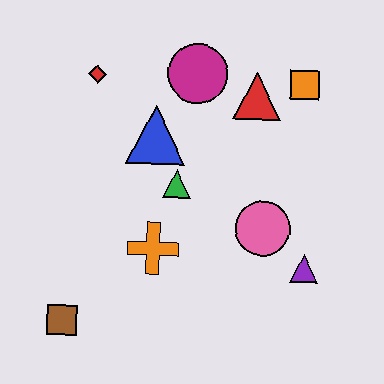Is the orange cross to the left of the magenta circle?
Yes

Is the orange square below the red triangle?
No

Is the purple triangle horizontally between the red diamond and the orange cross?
No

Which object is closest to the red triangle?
The orange square is closest to the red triangle.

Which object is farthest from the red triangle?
The brown square is farthest from the red triangle.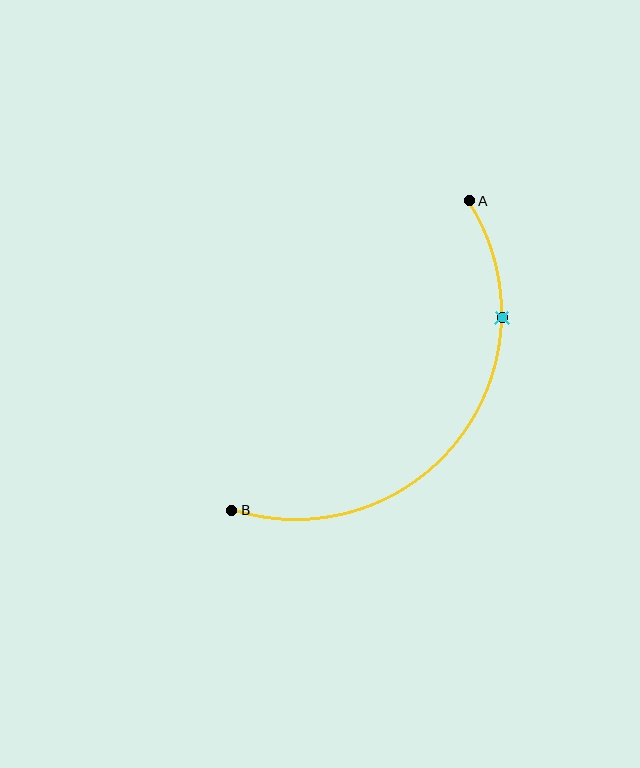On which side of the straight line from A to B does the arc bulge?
The arc bulges below and to the right of the straight line connecting A and B.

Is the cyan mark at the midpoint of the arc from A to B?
No. The cyan mark lies on the arc but is closer to endpoint A. The arc midpoint would be at the point on the curve equidistant along the arc from both A and B.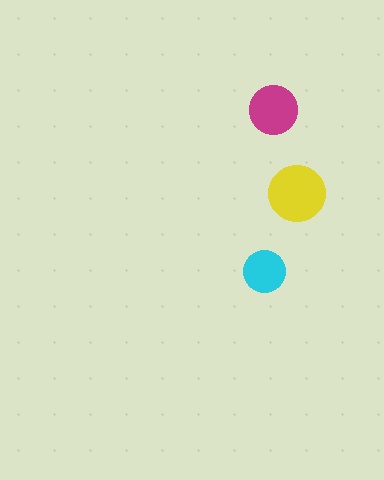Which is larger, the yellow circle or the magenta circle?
The yellow one.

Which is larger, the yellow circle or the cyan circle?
The yellow one.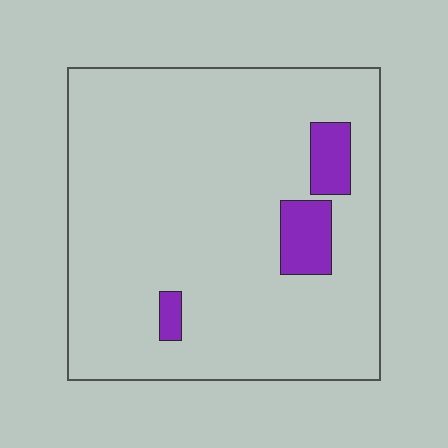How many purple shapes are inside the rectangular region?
3.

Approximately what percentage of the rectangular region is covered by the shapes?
Approximately 10%.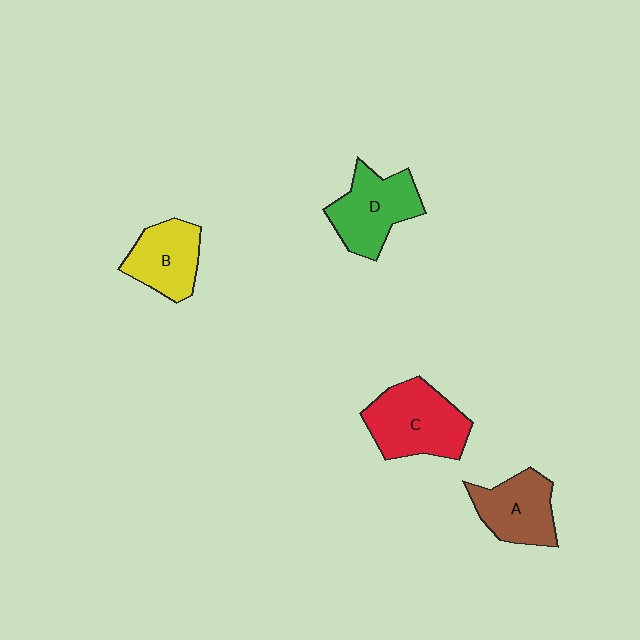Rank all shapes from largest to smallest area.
From largest to smallest: C (red), D (green), A (brown), B (yellow).